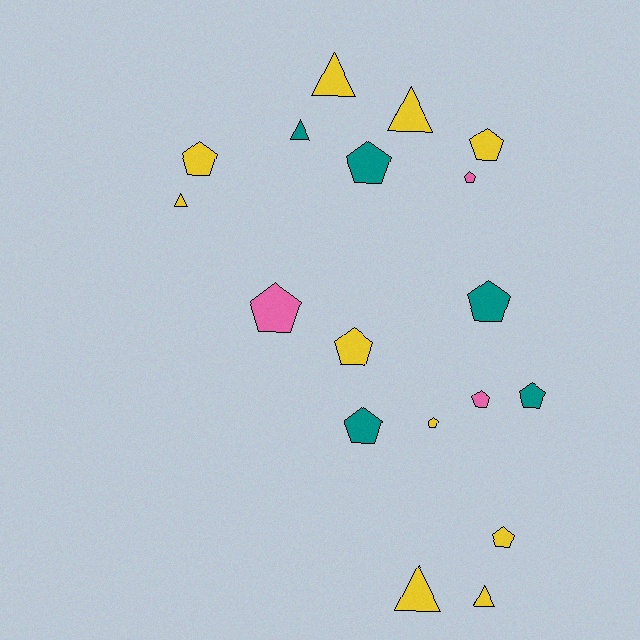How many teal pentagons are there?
There are 4 teal pentagons.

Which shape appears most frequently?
Pentagon, with 12 objects.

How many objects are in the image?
There are 18 objects.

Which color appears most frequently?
Yellow, with 10 objects.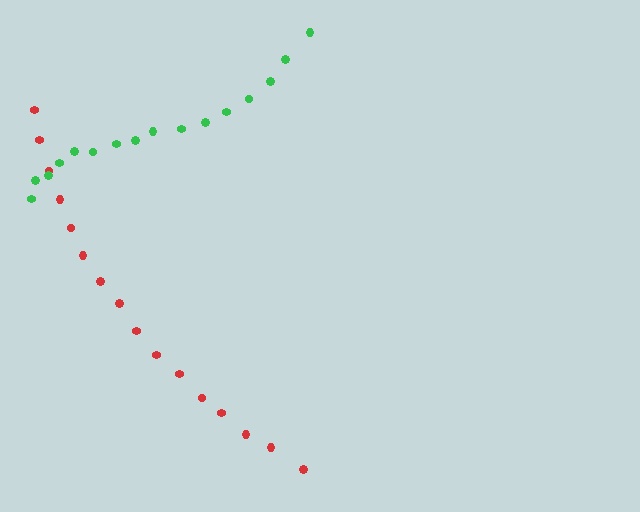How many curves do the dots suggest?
There are 2 distinct paths.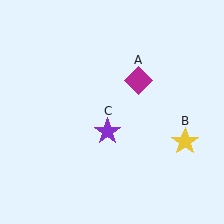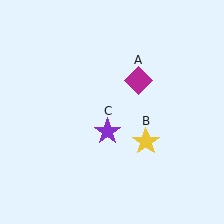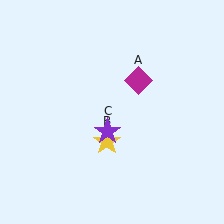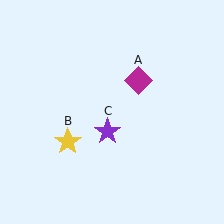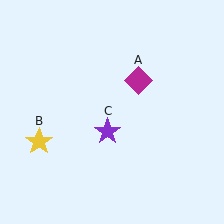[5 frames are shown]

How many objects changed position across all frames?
1 object changed position: yellow star (object B).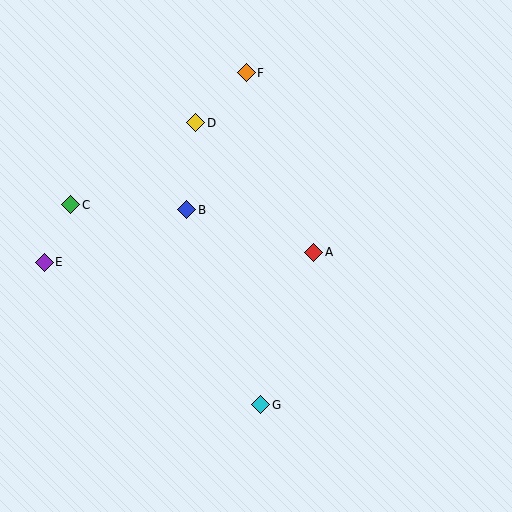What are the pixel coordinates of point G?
Point G is at (261, 405).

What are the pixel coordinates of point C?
Point C is at (71, 205).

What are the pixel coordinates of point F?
Point F is at (246, 73).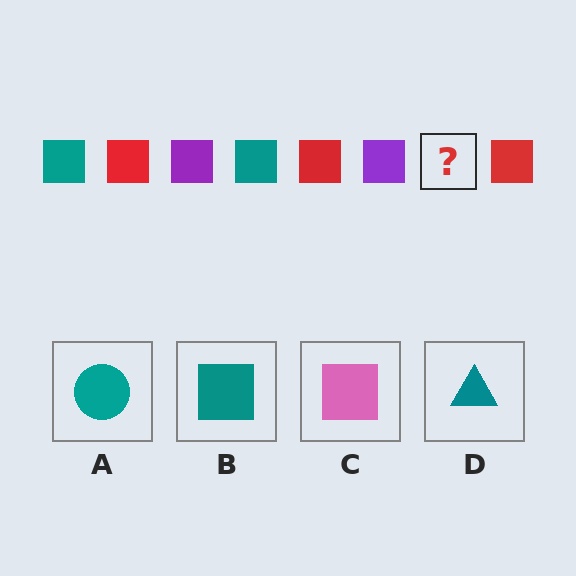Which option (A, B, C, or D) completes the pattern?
B.